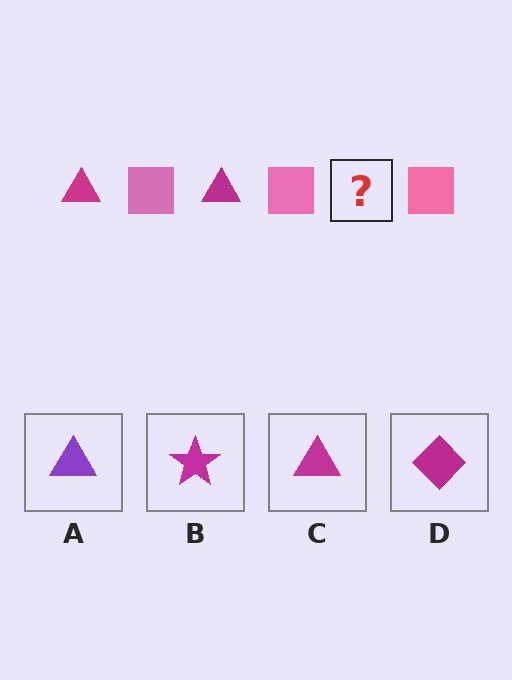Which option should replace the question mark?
Option C.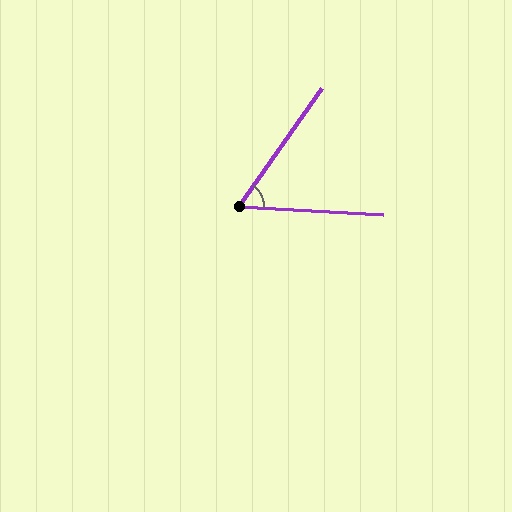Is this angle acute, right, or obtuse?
It is acute.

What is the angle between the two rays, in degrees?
Approximately 58 degrees.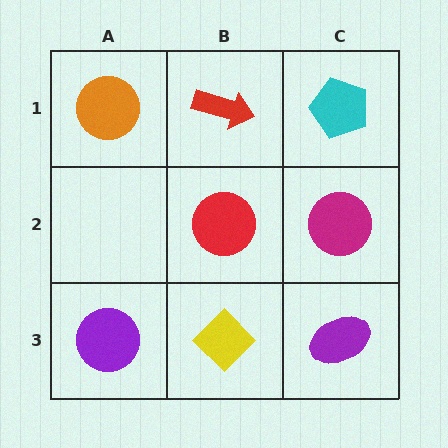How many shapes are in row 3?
3 shapes.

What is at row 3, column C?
A purple ellipse.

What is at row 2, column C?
A magenta circle.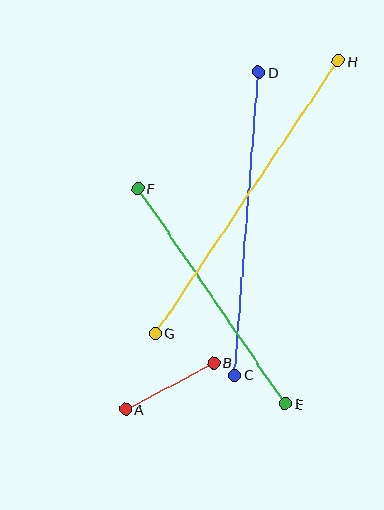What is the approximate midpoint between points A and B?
The midpoint is at approximately (170, 386) pixels.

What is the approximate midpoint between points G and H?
The midpoint is at approximately (247, 197) pixels.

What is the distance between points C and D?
The distance is approximately 304 pixels.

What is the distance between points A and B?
The distance is approximately 99 pixels.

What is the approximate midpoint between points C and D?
The midpoint is at approximately (247, 224) pixels.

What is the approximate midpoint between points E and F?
The midpoint is at approximately (212, 296) pixels.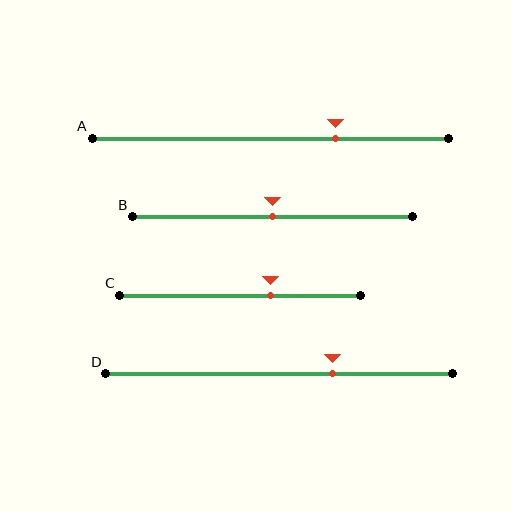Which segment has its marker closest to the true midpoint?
Segment B has its marker closest to the true midpoint.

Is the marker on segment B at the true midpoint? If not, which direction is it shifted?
Yes, the marker on segment B is at the true midpoint.